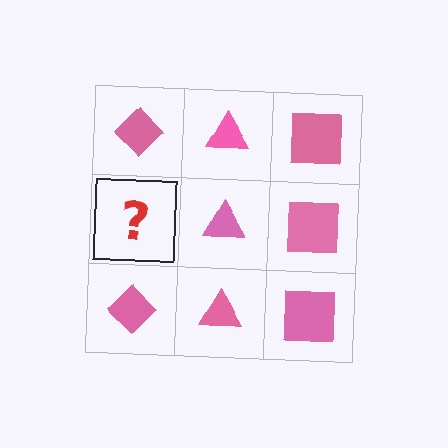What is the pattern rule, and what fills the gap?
The rule is that each column has a consistent shape. The gap should be filled with a pink diamond.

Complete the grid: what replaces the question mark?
The question mark should be replaced with a pink diamond.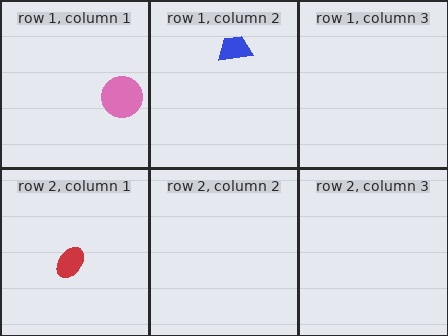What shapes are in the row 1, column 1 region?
The pink circle.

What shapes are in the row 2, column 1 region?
The red ellipse.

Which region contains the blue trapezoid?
The row 1, column 2 region.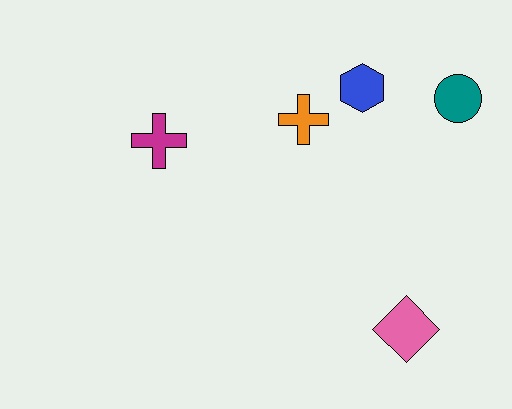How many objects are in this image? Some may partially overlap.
There are 5 objects.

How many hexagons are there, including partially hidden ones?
There is 1 hexagon.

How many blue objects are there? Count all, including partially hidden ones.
There is 1 blue object.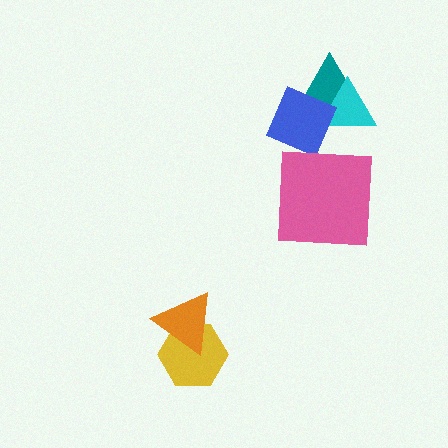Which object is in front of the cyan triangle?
The blue diamond is in front of the cyan triangle.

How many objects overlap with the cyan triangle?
2 objects overlap with the cyan triangle.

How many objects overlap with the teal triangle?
2 objects overlap with the teal triangle.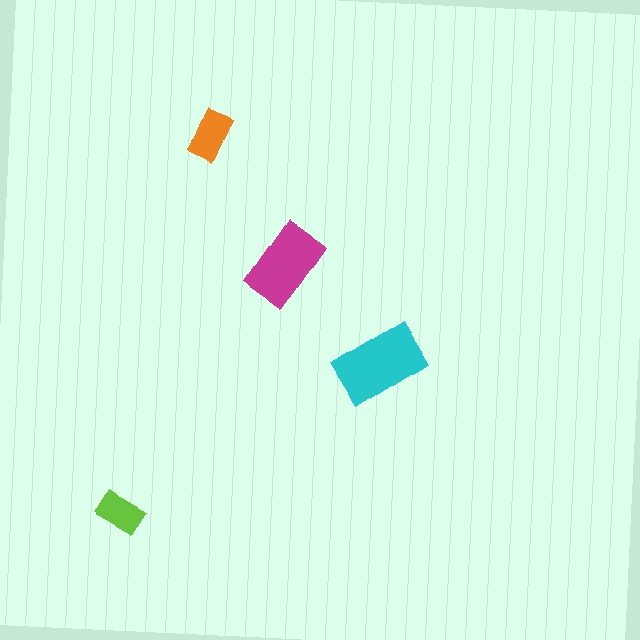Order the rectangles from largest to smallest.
the cyan one, the magenta one, the orange one, the lime one.